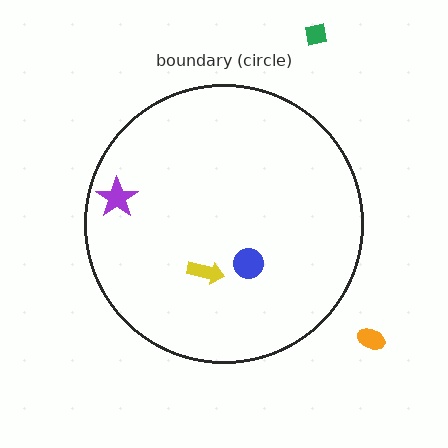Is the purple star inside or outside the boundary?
Inside.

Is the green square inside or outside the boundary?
Outside.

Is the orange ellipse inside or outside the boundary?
Outside.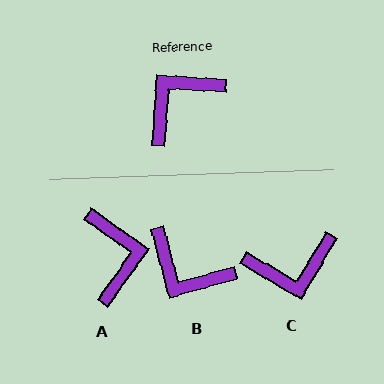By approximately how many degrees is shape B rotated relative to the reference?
Approximately 109 degrees counter-clockwise.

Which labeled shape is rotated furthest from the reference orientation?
C, about 153 degrees away.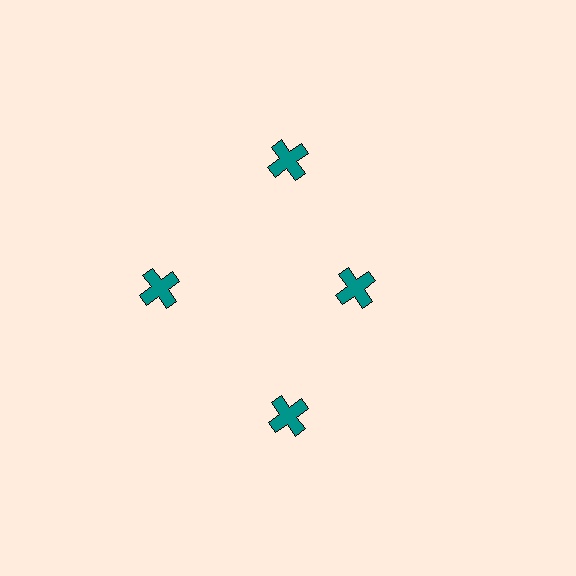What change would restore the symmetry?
The symmetry would be restored by moving it outward, back onto the ring so that all 4 crosses sit at equal angles and equal distance from the center.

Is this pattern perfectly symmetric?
No. The 4 teal crosses are arranged in a ring, but one element near the 3 o'clock position is pulled inward toward the center, breaking the 4-fold rotational symmetry.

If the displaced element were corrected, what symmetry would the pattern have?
It would have 4-fold rotational symmetry — the pattern would map onto itself every 90 degrees.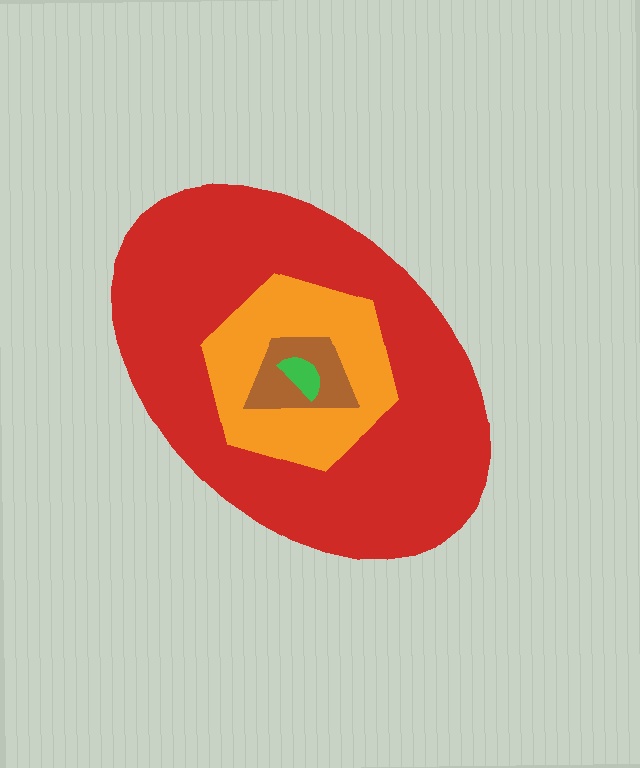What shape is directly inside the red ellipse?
The orange hexagon.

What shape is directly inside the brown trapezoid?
The green semicircle.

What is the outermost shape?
The red ellipse.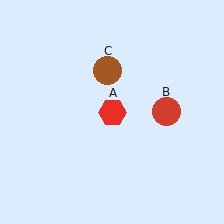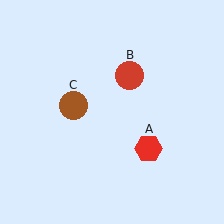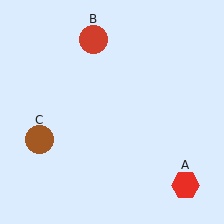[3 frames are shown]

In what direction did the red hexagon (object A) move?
The red hexagon (object A) moved down and to the right.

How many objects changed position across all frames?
3 objects changed position: red hexagon (object A), red circle (object B), brown circle (object C).